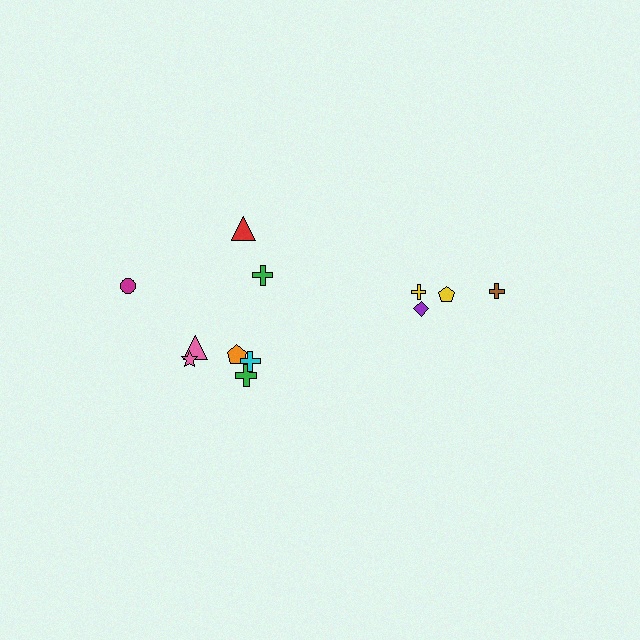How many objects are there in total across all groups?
There are 12 objects.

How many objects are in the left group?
There are 8 objects.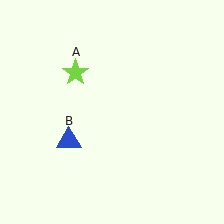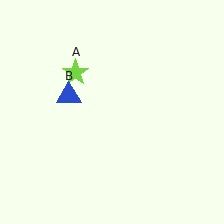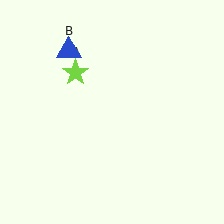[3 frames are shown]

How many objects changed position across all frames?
1 object changed position: blue triangle (object B).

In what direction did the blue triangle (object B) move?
The blue triangle (object B) moved up.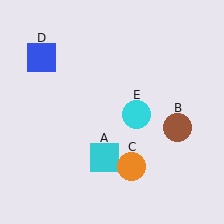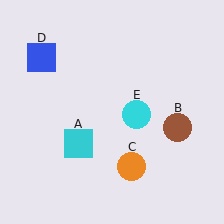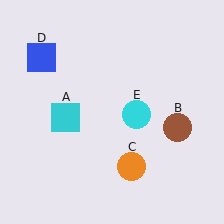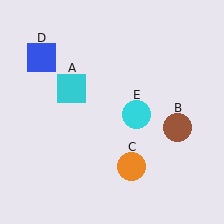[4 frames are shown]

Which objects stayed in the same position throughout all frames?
Brown circle (object B) and orange circle (object C) and blue square (object D) and cyan circle (object E) remained stationary.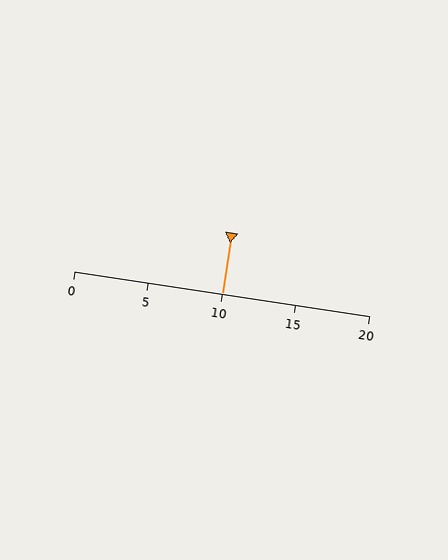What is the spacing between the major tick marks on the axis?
The major ticks are spaced 5 apart.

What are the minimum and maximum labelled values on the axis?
The axis runs from 0 to 20.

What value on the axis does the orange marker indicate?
The marker indicates approximately 10.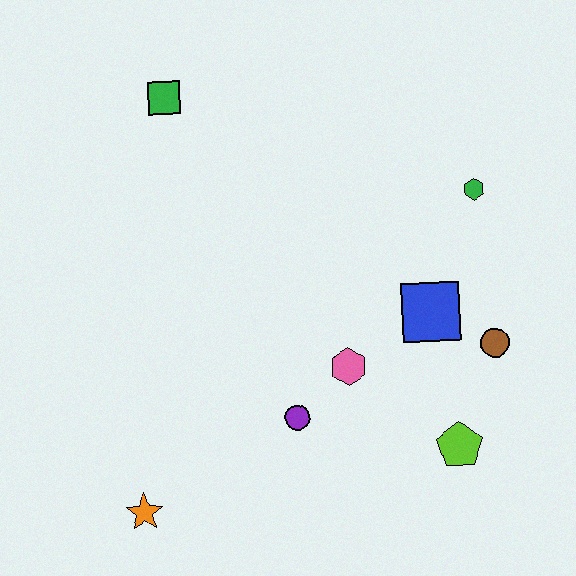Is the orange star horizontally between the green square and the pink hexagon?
No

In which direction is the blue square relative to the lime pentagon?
The blue square is above the lime pentagon.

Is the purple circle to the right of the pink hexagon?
No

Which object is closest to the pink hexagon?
The purple circle is closest to the pink hexagon.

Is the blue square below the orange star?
No